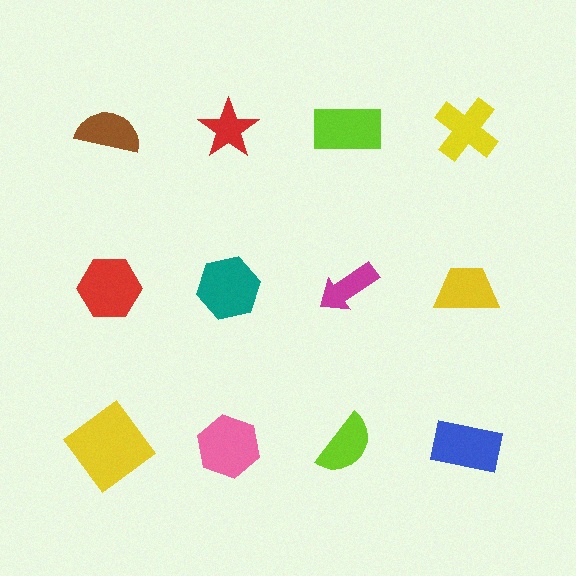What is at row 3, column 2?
A pink hexagon.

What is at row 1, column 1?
A brown semicircle.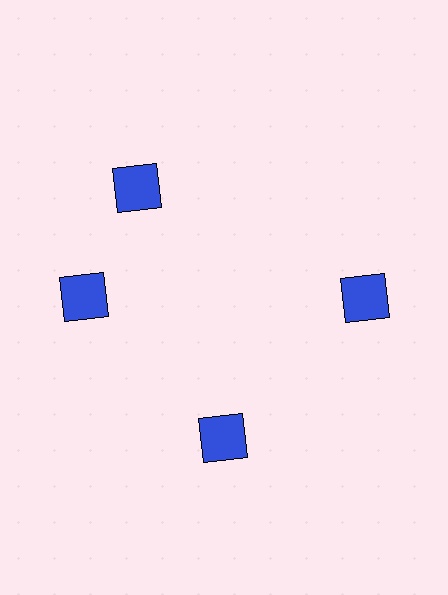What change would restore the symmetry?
The symmetry would be restored by rotating it back into even spacing with its neighbors so that all 4 squares sit at equal angles and equal distance from the center.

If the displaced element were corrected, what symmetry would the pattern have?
It would have 4-fold rotational symmetry — the pattern would map onto itself every 90 degrees.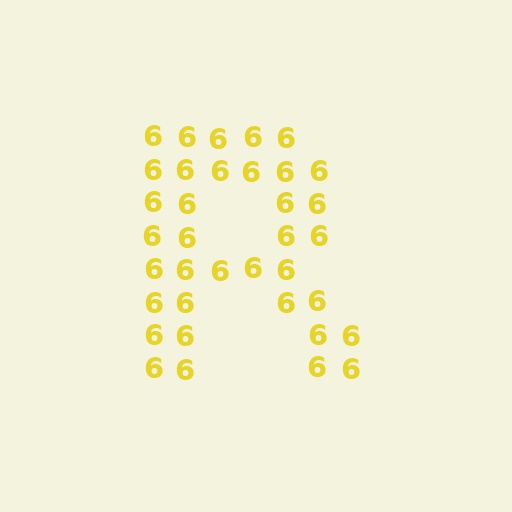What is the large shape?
The large shape is the letter R.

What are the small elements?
The small elements are digit 6's.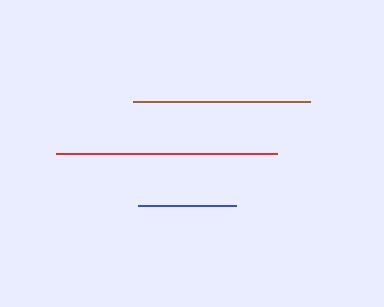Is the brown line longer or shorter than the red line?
The red line is longer than the brown line.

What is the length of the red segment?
The red segment is approximately 221 pixels long.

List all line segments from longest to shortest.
From longest to shortest: red, brown, blue.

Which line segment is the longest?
The red line is the longest at approximately 221 pixels.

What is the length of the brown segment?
The brown segment is approximately 177 pixels long.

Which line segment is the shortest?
The blue line is the shortest at approximately 99 pixels.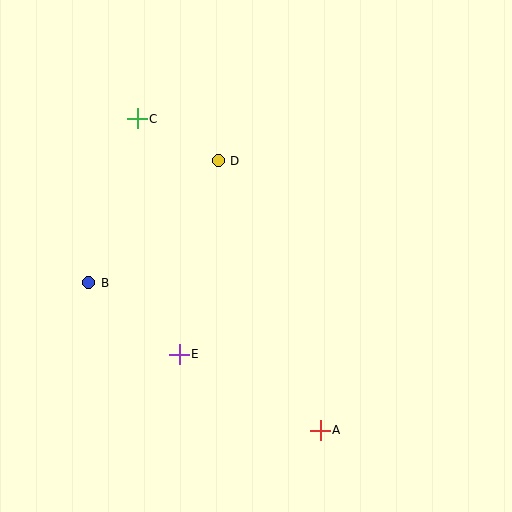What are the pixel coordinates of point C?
Point C is at (137, 119).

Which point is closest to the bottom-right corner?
Point A is closest to the bottom-right corner.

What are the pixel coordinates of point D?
Point D is at (218, 161).